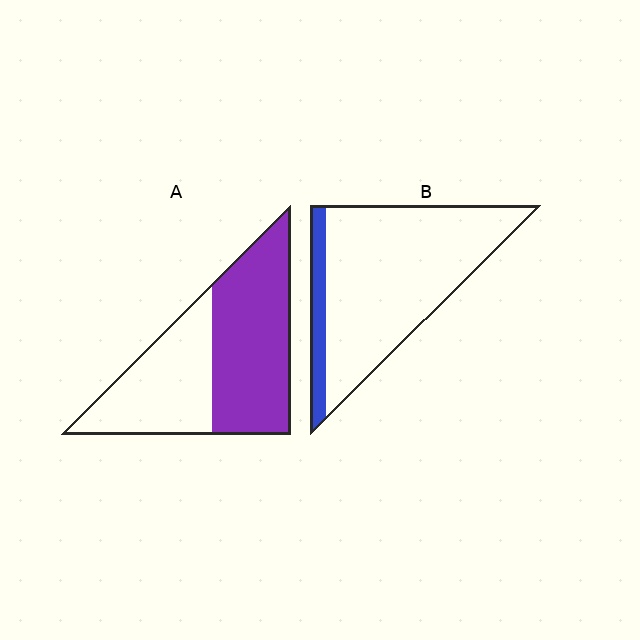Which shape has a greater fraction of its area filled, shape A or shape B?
Shape A.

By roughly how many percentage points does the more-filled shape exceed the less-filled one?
By roughly 45 percentage points (A over B).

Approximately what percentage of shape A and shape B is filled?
A is approximately 55% and B is approximately 15%.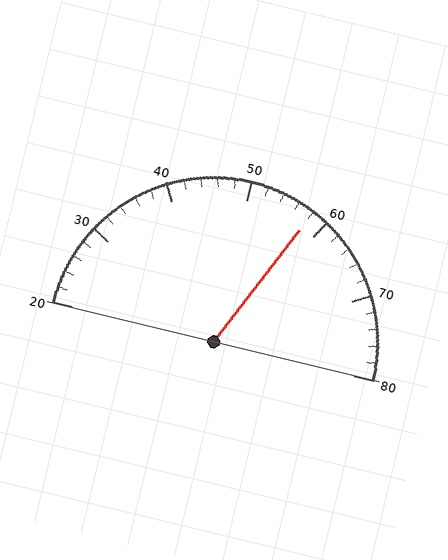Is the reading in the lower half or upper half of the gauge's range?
The reading is in the upper half of the range (20 to 80).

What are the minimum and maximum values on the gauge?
The gauge ranges from 20 to 80.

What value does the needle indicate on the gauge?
The needle indicates approximately 58.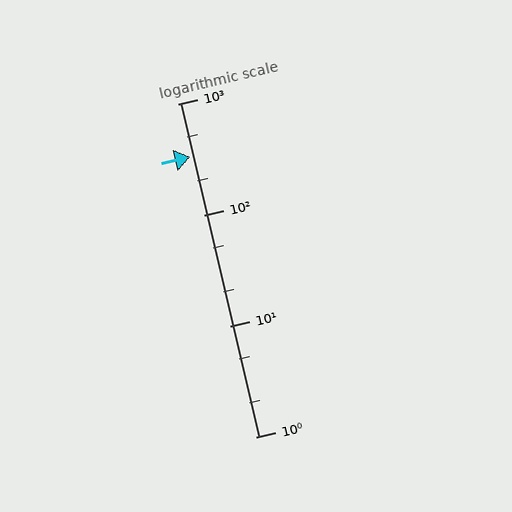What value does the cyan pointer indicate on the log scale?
The pointer indicates approximately 330.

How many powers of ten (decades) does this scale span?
The scale spans 3 decades, from 1 to 1000.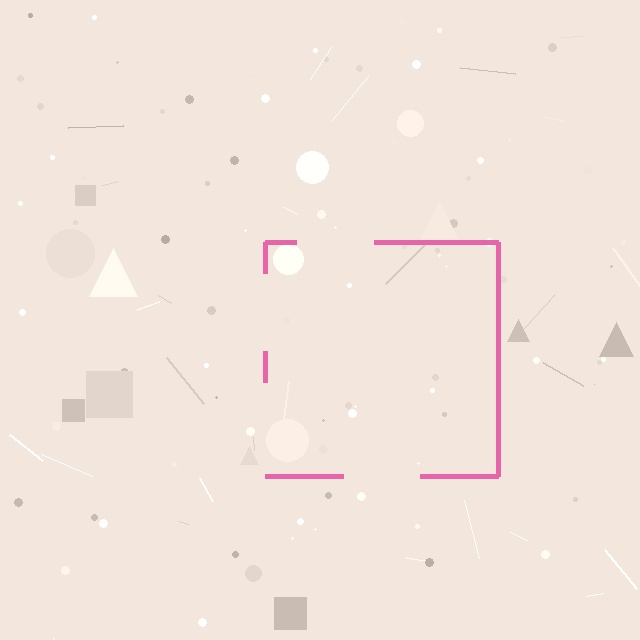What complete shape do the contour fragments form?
The contour fragments form a square.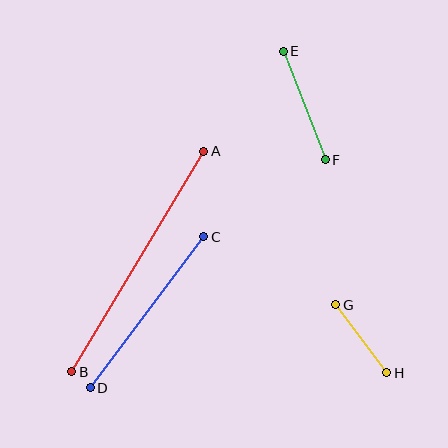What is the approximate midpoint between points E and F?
The midpoint is at approximately (304, 106) pixels.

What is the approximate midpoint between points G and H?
The midpoint is at approximately (361, 339) pixels.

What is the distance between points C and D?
The distance is approximately 189 pixels.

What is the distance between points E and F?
The distance is approximately 116 pixels.